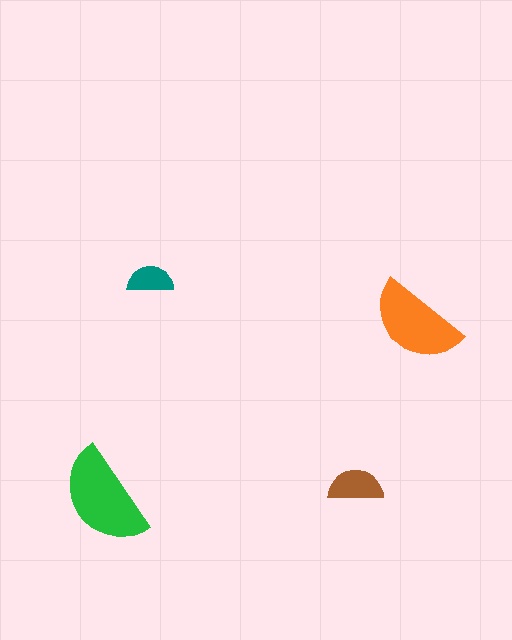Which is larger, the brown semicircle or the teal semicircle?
The brown one.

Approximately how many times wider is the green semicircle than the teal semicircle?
About 2 times wider.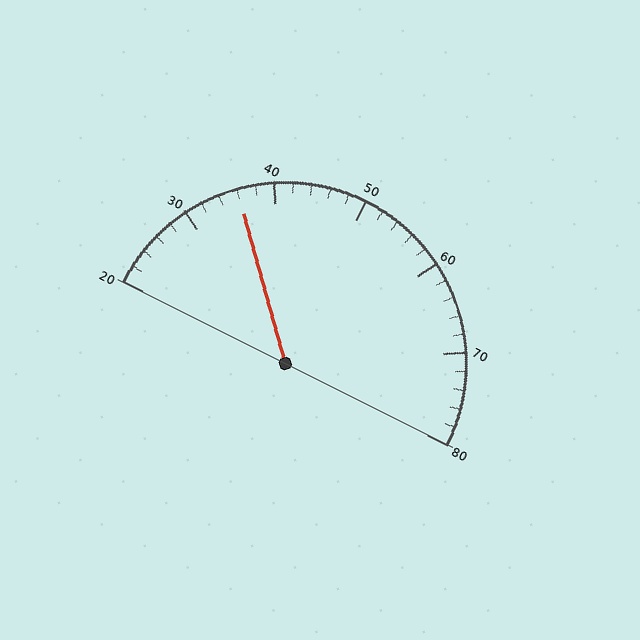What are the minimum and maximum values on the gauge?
The gauge ranges from 20 to 80.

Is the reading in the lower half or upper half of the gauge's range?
The reading is in the lower half of the range (20 to 80).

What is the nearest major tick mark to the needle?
The nearest major tick mark is 40.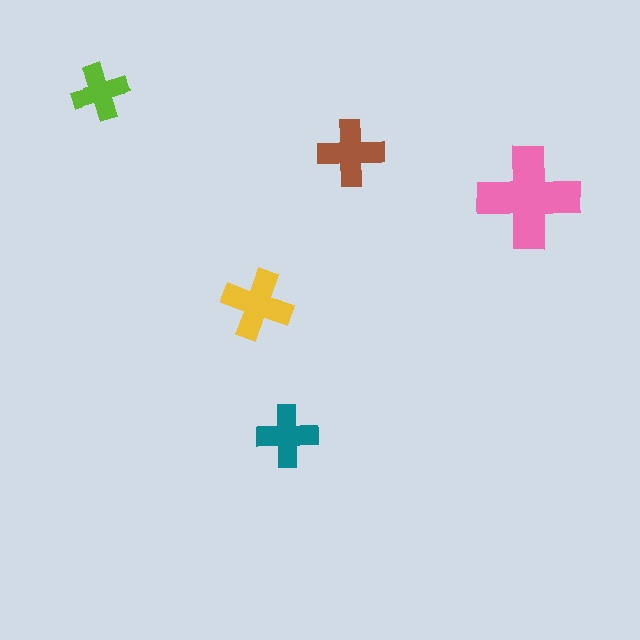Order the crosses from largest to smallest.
the pink one, the yellow one, the brown one, the teal one, the lime one.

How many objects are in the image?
There are 5 objects in the image.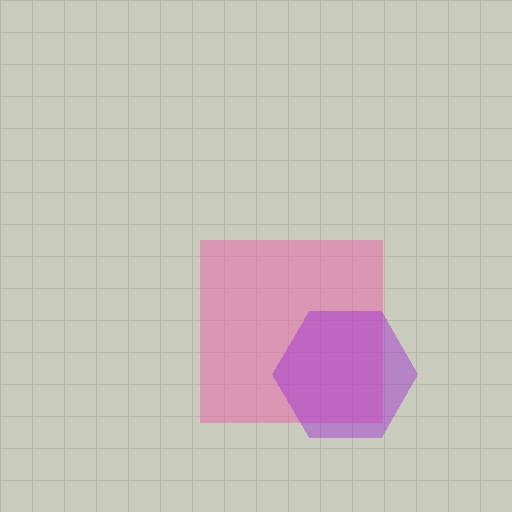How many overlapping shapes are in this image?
There are 2 overlapping shapes in the image.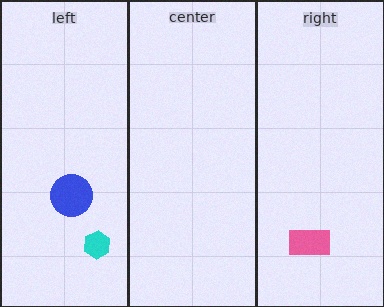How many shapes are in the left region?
2.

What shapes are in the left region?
The blue circle, the cyan hexagon.